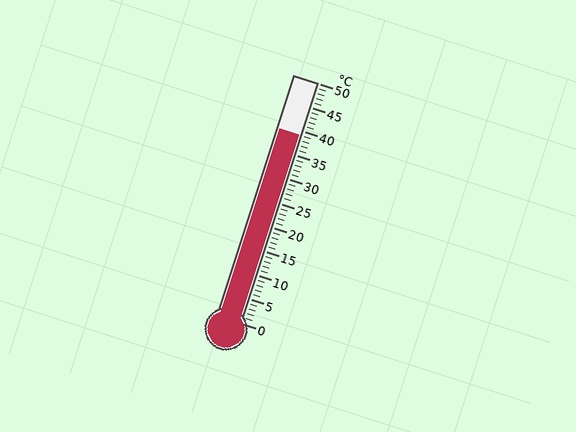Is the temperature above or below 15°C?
The temperature is above 15°C.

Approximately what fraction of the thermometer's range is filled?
The thermometer is filled to approximately 80% of its range.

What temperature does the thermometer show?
The thermometer shows approximately 39°C.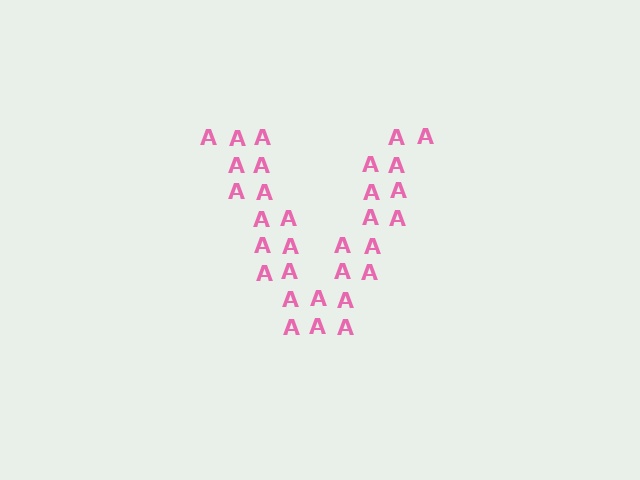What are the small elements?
The small elements are letter A's.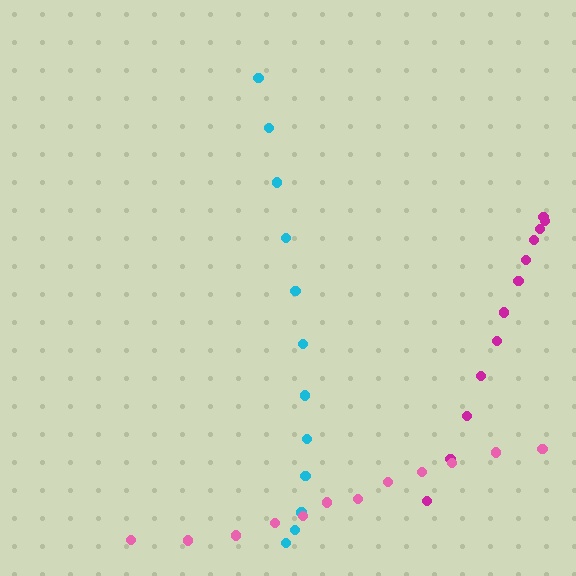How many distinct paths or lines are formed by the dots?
There are 3 distinct paths.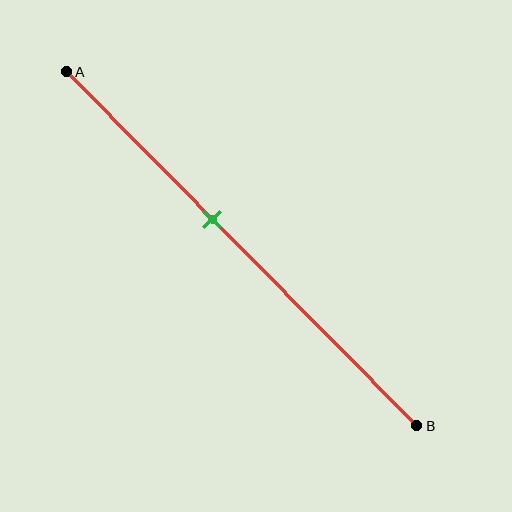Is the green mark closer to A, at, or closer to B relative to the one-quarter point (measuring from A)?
The green mark is closer to point B than the one-quarter point of segment AB.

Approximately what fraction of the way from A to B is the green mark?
The green mark is approximately 40% of the way from A to B.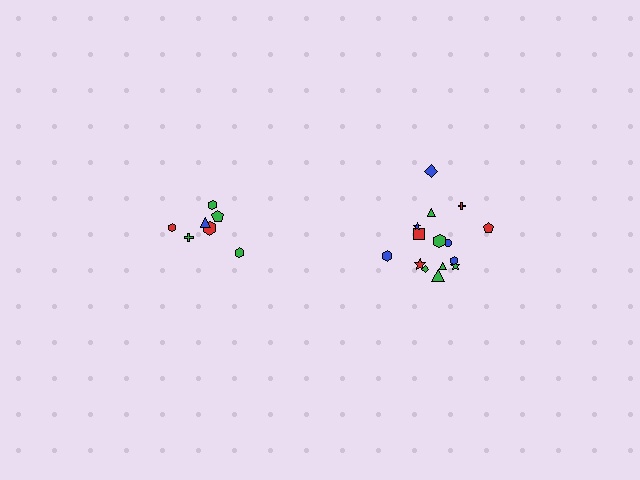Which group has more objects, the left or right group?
The right group.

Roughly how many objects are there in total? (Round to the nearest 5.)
Roughly 20 objects in total.